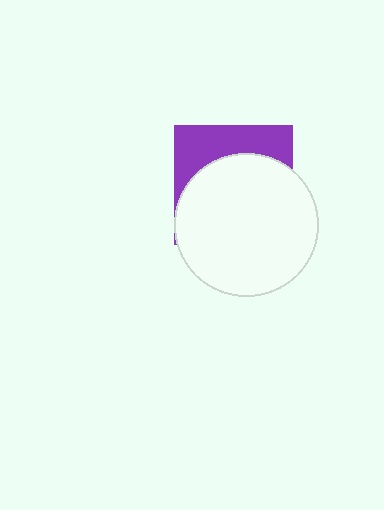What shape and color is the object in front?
The object in front is a white circle.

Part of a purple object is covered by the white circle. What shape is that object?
It is a square.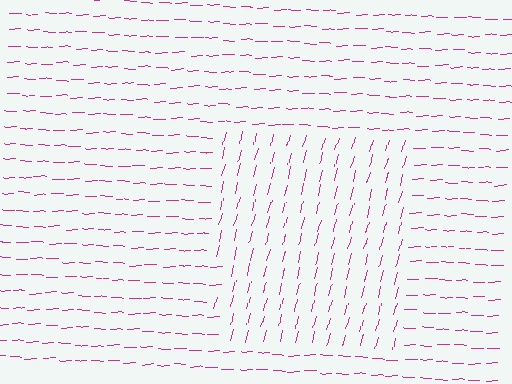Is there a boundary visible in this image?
Yes, there is a texture boundary formed by a change in line orientation.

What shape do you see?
I see a rectangle.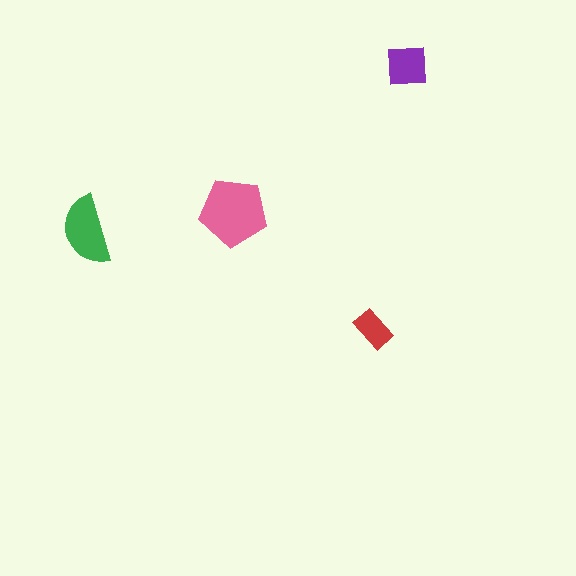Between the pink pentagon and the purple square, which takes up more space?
The pink pentagon.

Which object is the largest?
The pink pentagon.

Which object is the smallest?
The red rectangle.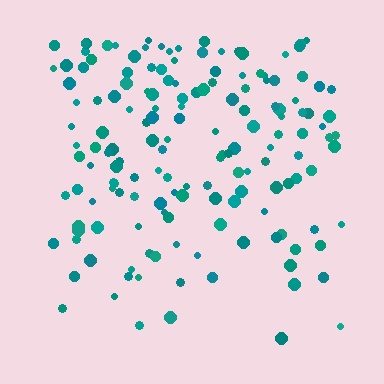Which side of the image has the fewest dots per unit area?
The bottom.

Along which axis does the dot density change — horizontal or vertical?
Vertical.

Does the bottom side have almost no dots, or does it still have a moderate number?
Still a moderate number, just noticeably fewer than the top.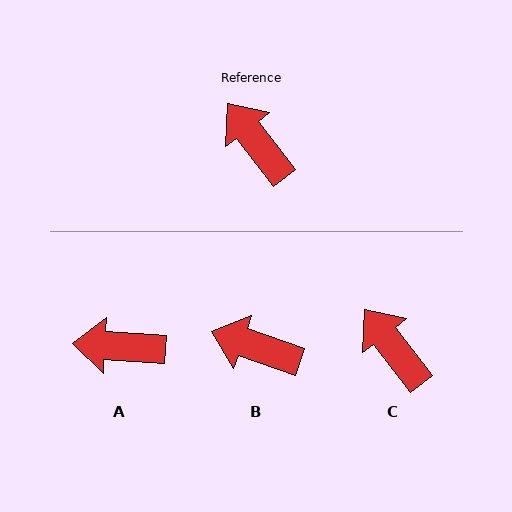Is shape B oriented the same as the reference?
No, it is off by about 33 degrees.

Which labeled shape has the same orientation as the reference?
C.